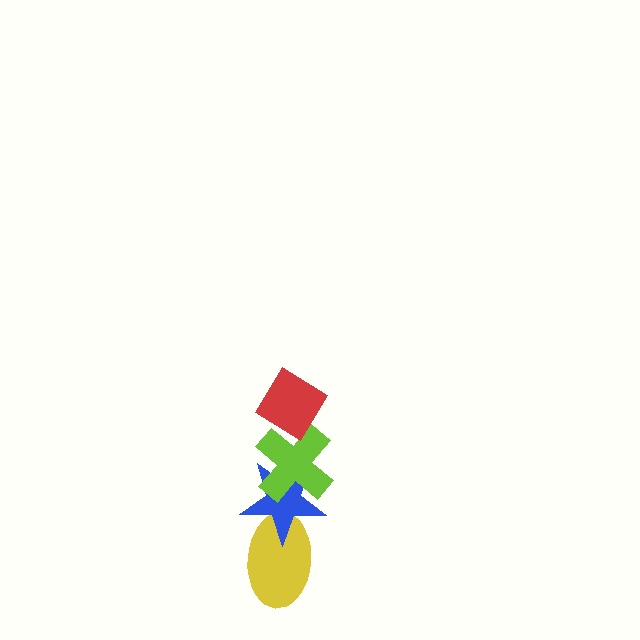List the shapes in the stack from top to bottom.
From top to bottom: the red diamond, the lime cross, the blue star, the yellow ellipse.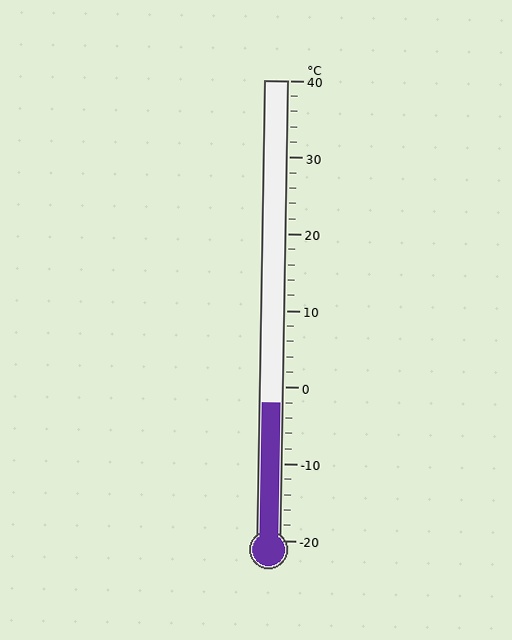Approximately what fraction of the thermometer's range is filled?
The thermometer is filled to approximately 30% of its range.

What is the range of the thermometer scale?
The thermometer scale ranges from -20°C to 40°C.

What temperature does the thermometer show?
The thermometer shows approximately -2°C.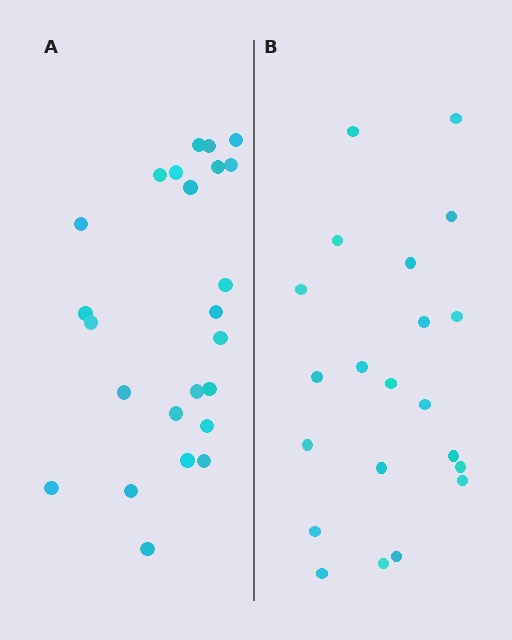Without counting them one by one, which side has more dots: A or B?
Region A (the left region) has more dots.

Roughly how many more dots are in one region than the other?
Region A has just a few more — roughly 2 or 3 more dots than region B.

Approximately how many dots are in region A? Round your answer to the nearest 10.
About 20 dots. (The exact count is 24, which rounds to 20.)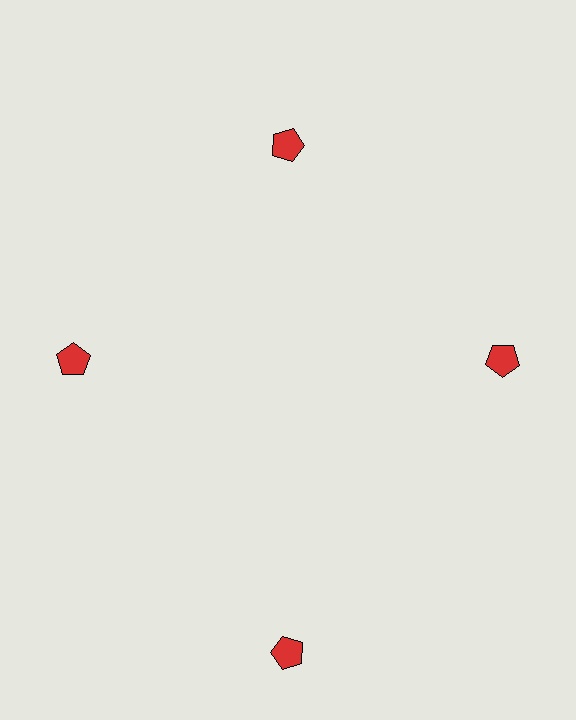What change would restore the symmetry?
The symmetry would be restored by moving it inward, back onto the ring so that all 4 pentagons sit at equal angles and equal distance from the center.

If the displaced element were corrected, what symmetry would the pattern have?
It would have 4-fold rotational symmetry — the pattern would map onto itself every 90 degrees.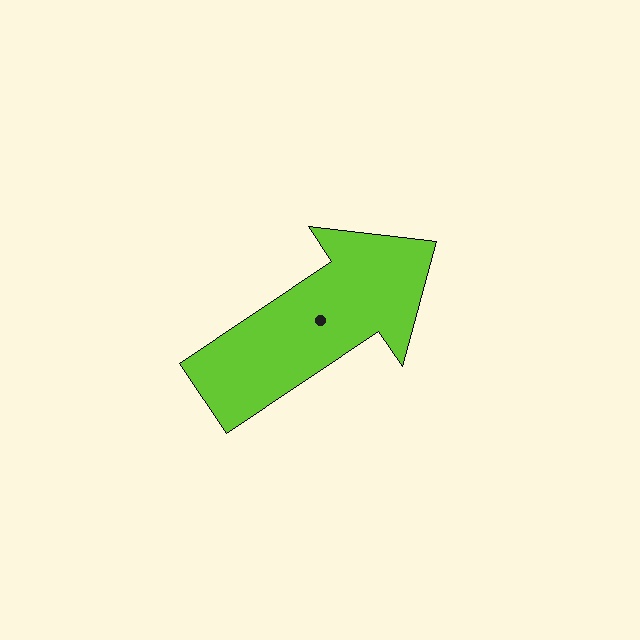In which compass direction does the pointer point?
Northeast.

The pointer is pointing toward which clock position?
Roughly 2 o'clock.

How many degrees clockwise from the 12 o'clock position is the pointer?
Approximately 56 degrees.